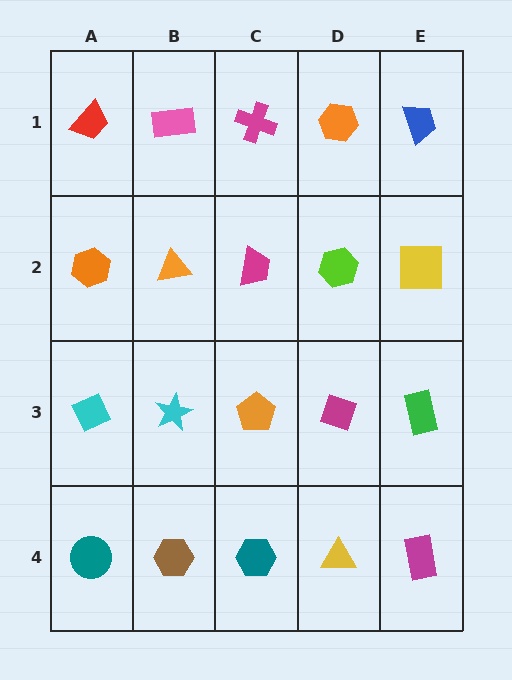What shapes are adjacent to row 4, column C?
An orange pentagon (row 3, column C), a brown hexagon (row 4, column B), a yellow triangle (row 4, column D).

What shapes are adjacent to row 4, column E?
A green rectangle (row 3, column E), a yellow triangle (row 4, column D).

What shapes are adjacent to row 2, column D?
An orange hexagon (row 1, column D), a magenta diamond (row 3, column D), a magenta trapezoid (row 2, column C), a yellow square (row 2, column E).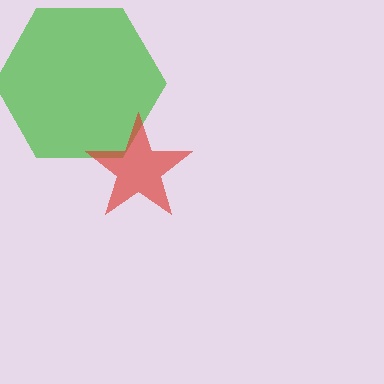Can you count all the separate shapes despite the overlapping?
Yes, there are 2 separate shapes.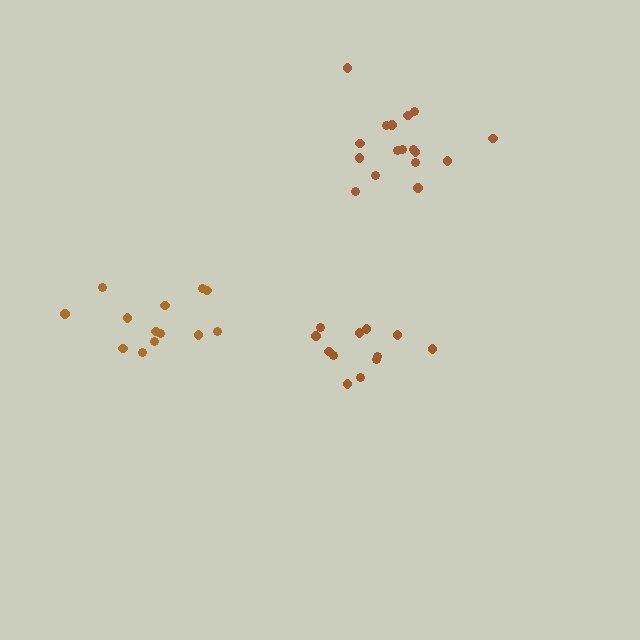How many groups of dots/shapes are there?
There are 3 groups.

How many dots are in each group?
Group 1: 12 dots, Group 2: 13 dots, Group 3: 17 dots (42 total).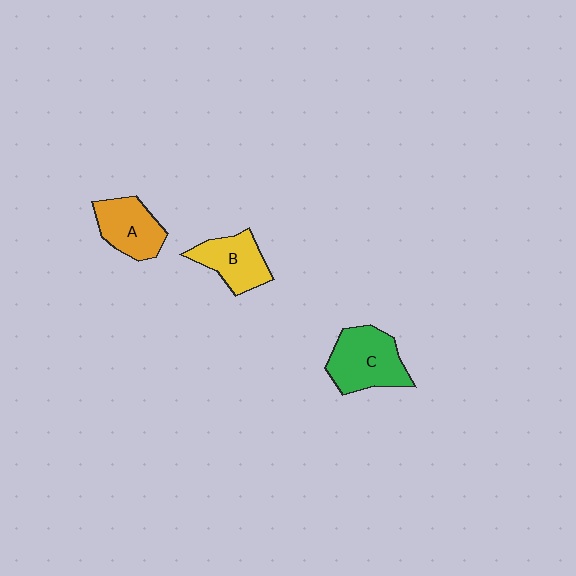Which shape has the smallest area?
Shape B (yellow).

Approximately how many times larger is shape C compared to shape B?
Approximately 1.3 times.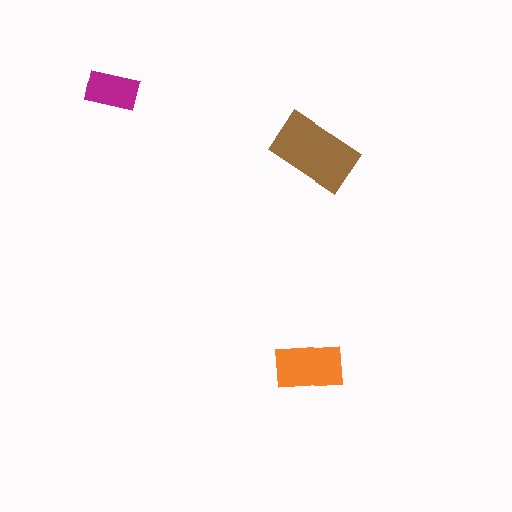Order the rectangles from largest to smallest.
the brown one, the orange one, the magenta one.